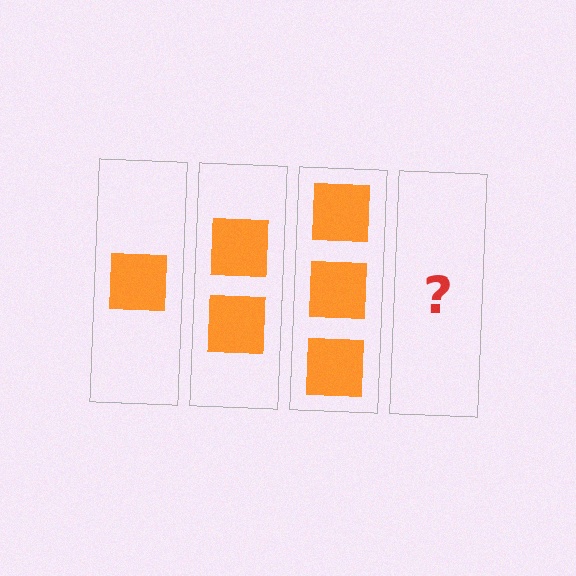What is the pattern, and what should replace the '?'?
The pattern is that each step adds one more square. The '?' should be 4 squares.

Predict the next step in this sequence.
The next step is 4 squares.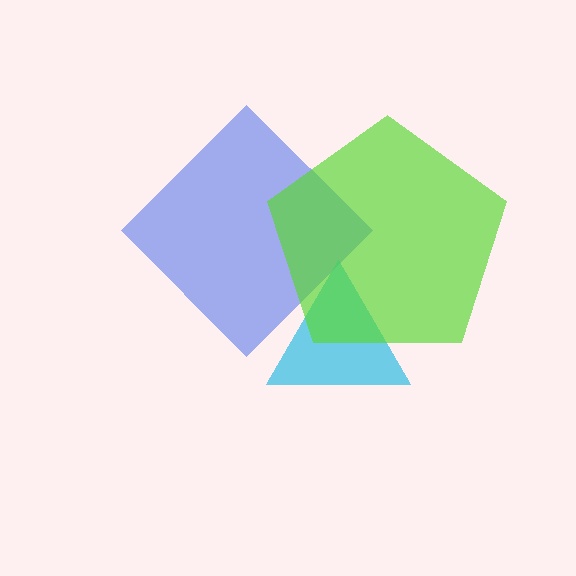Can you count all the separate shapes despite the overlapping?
Yes, there are 3 separate shapes.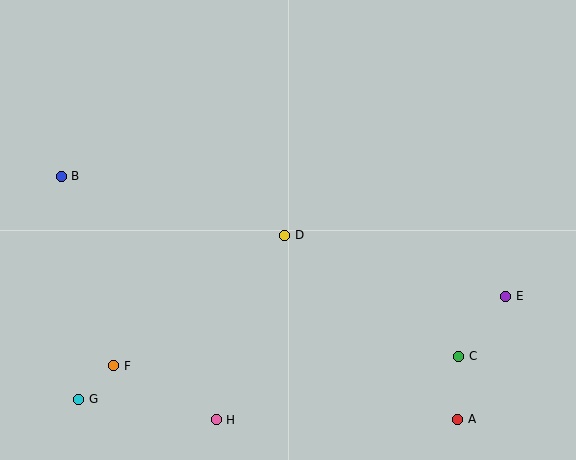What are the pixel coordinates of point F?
Point F is at (114, 366).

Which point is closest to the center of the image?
Point D at (284, 235) is closest to the center.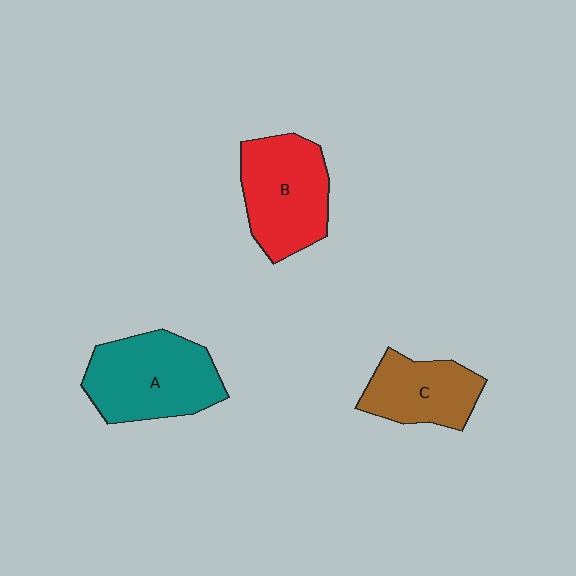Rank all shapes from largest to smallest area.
From largest to smallest: A (teal), B (red), C (brown).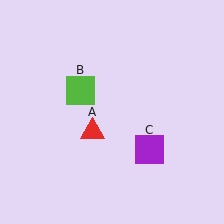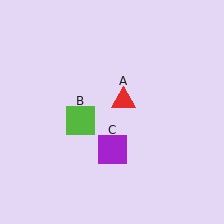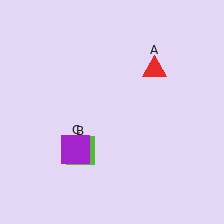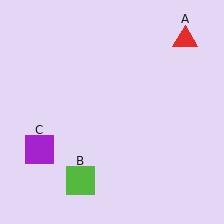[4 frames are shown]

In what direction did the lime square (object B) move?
The lime square (object B) moved down.